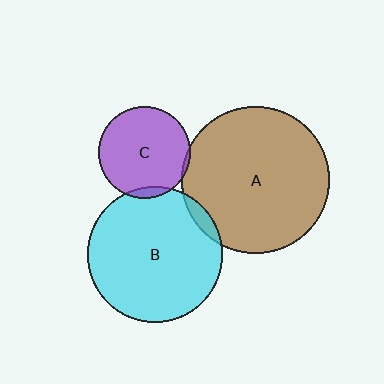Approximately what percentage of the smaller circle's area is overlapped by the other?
Approximately 5%.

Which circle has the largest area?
Circle A (brown).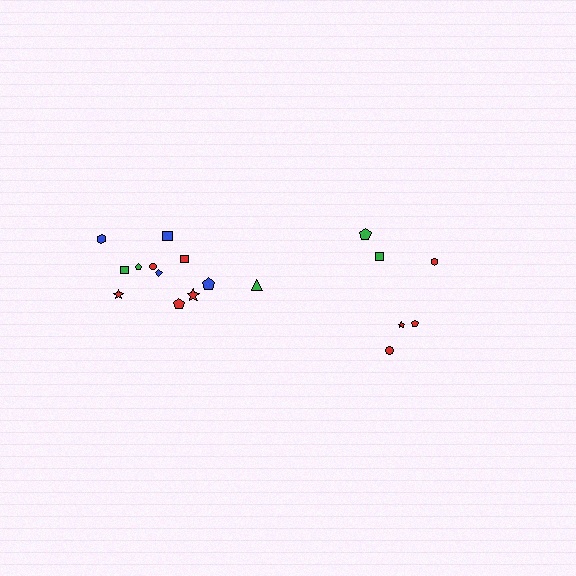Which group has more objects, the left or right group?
The left group.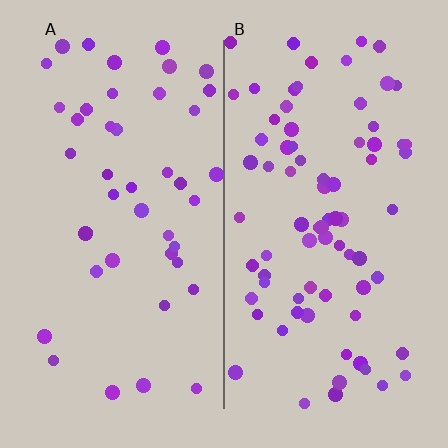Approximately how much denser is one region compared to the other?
Approximately 1.8× — region B over region A.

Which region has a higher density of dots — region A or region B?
B (the right).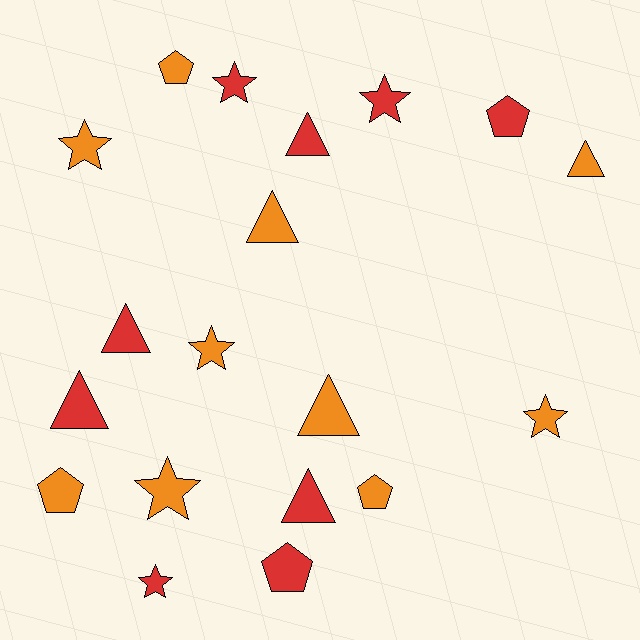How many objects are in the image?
There are 19 objects.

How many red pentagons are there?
There are 2 red pentagons.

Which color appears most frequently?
Orange, with 10 objects.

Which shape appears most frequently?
Triangle, with 7 objects.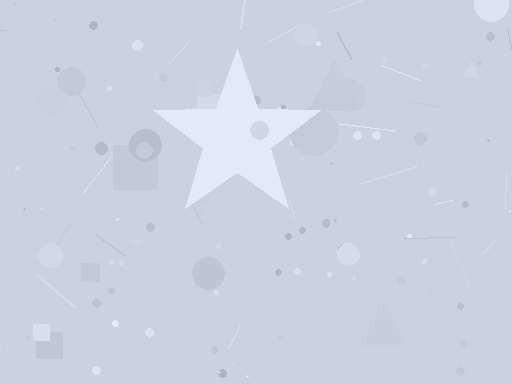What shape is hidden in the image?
A star is hidden in the image.